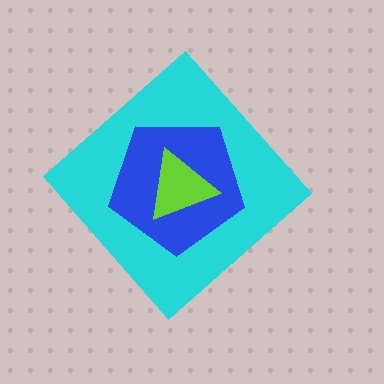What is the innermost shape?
The lime triangle.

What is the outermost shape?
The cyan diamond.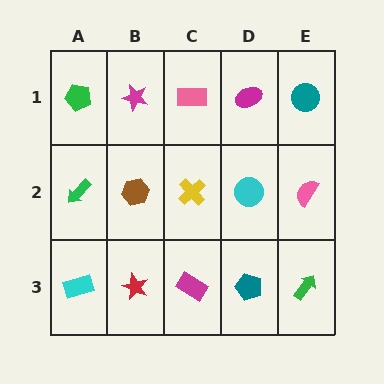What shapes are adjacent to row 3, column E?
A pink semicircle (row 2, column E), a teal pentagon (row 3, column D).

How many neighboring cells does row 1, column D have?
3.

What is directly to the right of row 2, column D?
A pink semicircle.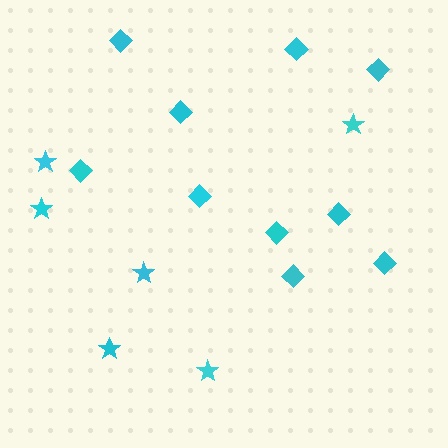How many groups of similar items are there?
There are 2 groups: one group of diamonds (10) and one group of stars (6).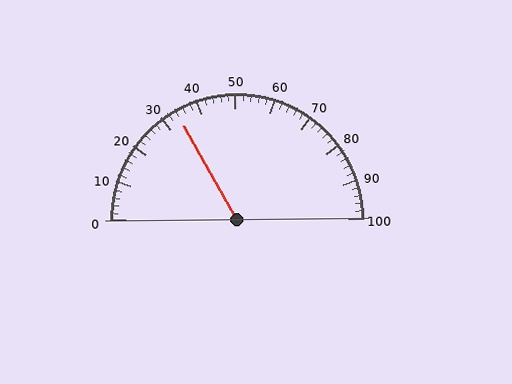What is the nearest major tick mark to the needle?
The nearest major tick mark is 30.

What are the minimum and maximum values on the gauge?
The gauge ranges from 0 to 100.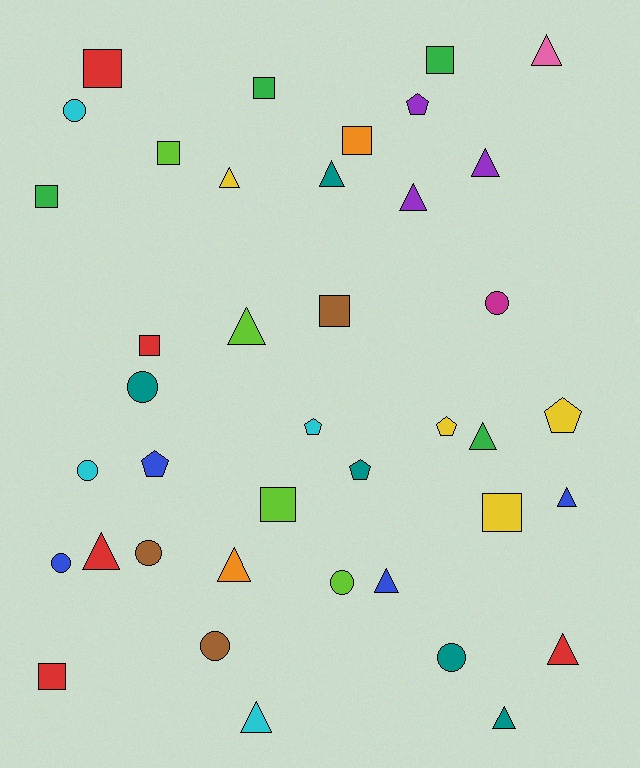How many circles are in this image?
There are 9 circles.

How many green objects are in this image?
There are 4 green objects.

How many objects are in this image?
There are 40 objects.